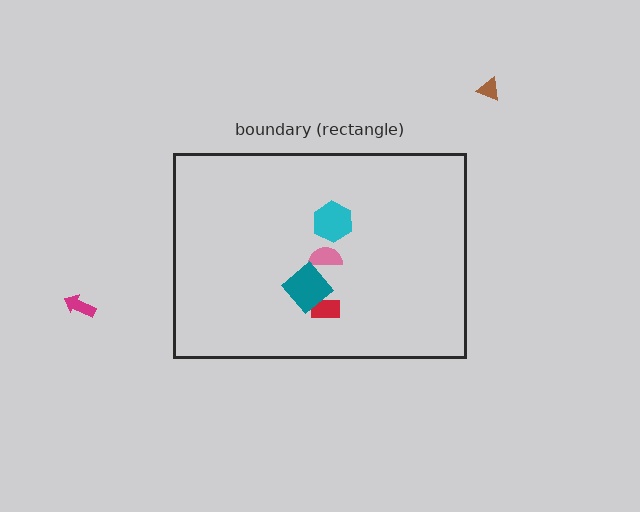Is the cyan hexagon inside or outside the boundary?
Inside.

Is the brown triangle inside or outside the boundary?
Outside.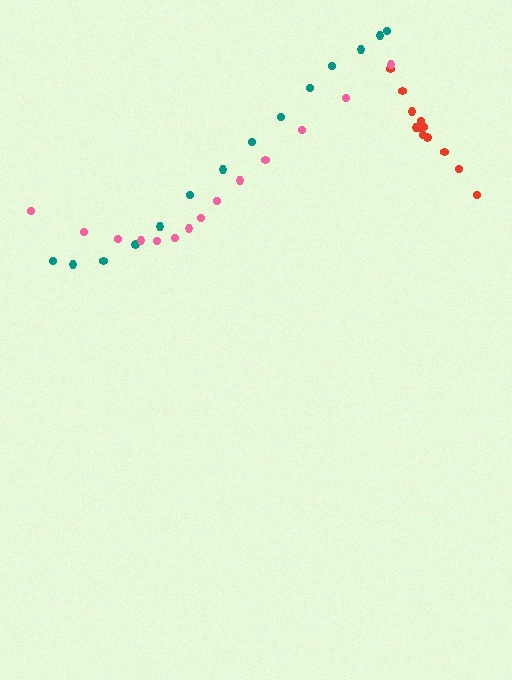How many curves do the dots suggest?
There are 3 distinct paths.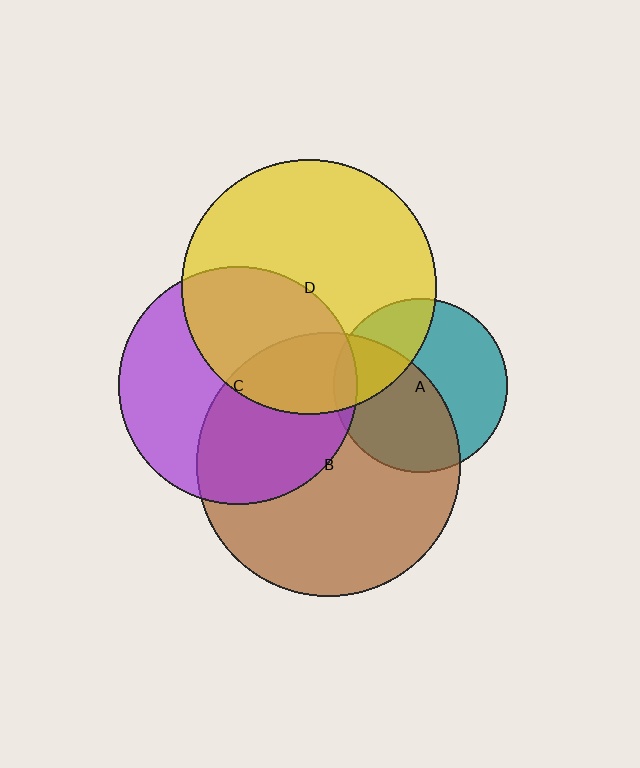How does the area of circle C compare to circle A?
Approximately 1.9 times.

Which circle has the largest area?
Circle B (brown).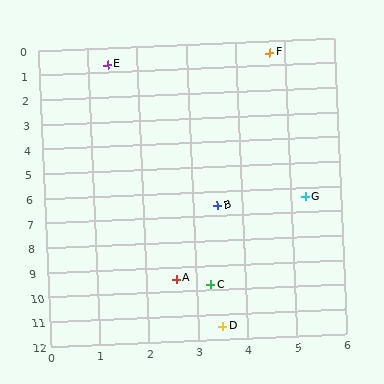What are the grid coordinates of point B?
Point B is at approximately (3.5, 6.6).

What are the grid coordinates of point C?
Point C is at approximately (3.3, 9.8).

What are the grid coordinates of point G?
Point G is at approximately (5.3, 6.4).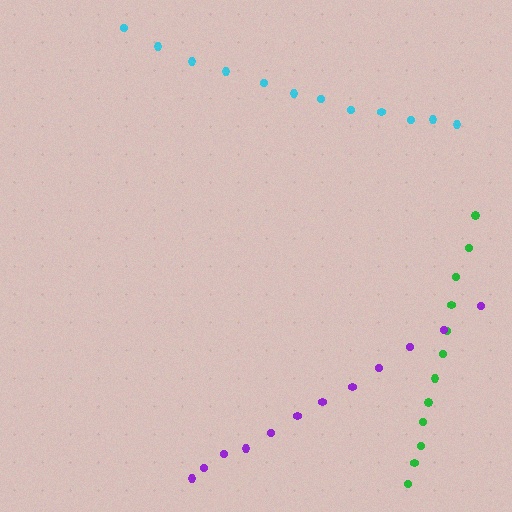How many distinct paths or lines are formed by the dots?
There are 3 distinct paths.